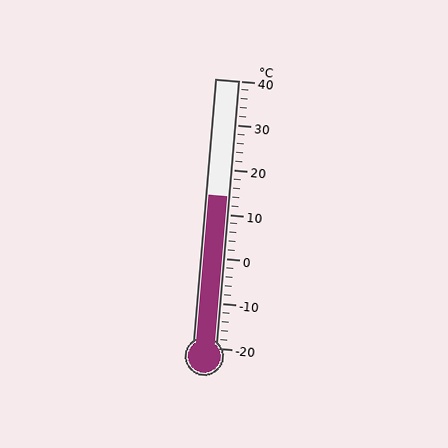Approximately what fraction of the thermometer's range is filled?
The thermometer is filled to approximately 55% of its range.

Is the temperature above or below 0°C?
The temperature is above 0°C.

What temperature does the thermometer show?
The thermometer shows approximately 14°C.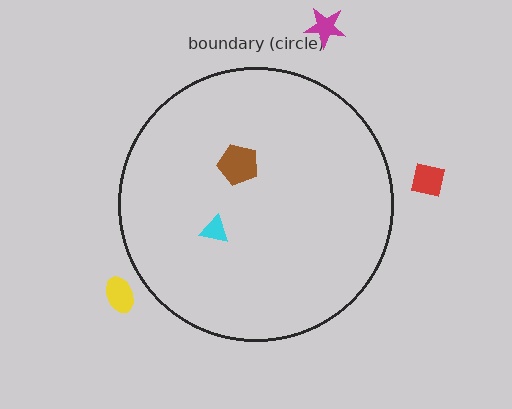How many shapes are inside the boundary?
2 inside, 3 outside.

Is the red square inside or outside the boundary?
Outside.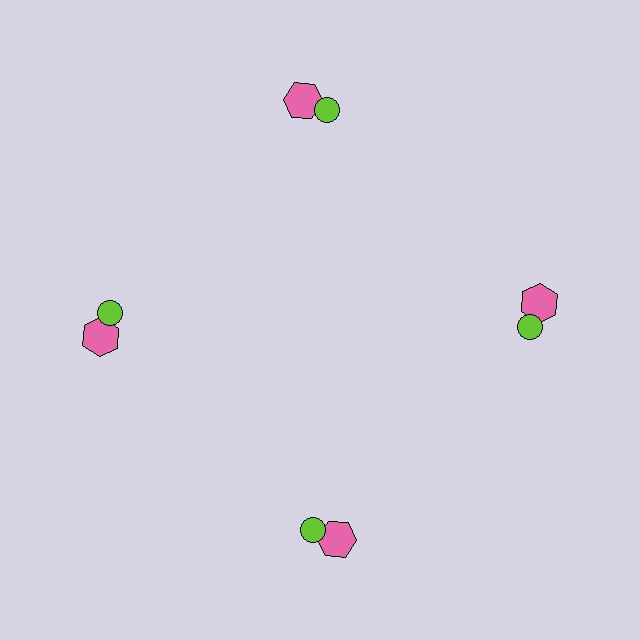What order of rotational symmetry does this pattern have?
This pattern has 4-fold rotational symmetry.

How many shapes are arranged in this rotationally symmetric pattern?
There are 8 shapes, arranged in 4 groups of 2.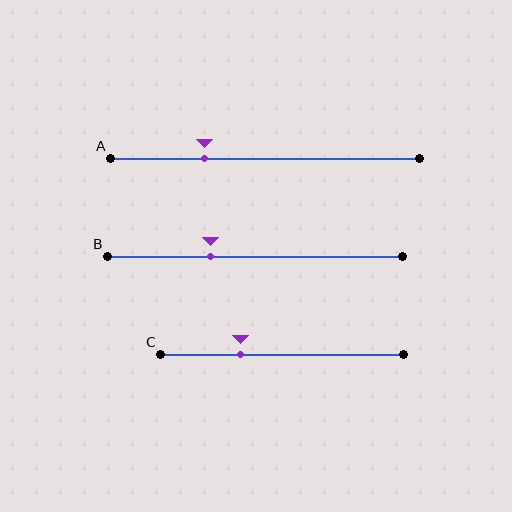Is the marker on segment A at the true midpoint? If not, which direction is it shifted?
No, the marker on segment A is shifted to the left by about 20% of the segment length.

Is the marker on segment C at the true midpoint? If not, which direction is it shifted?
No, the marker on segment C is shifted to the left by about 17% of the segment length.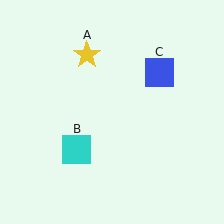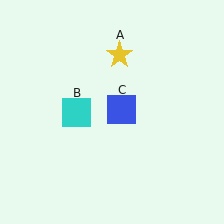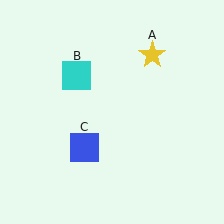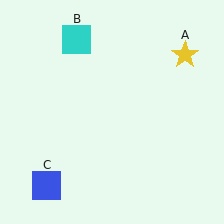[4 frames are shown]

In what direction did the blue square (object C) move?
The blue square (object C) moved down and to the left.